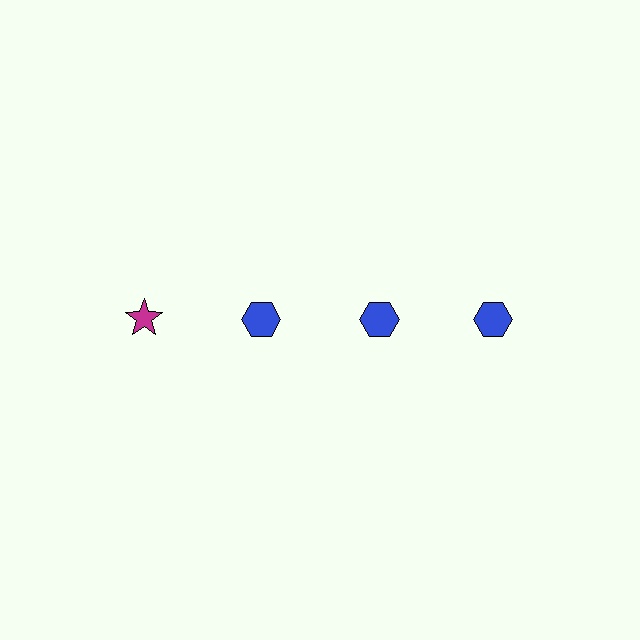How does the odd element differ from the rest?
It differs in both color (magenta instead of blue) and shape (star instead of hexagon).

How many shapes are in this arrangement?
There are 4 shapes arranged in a grid pattern.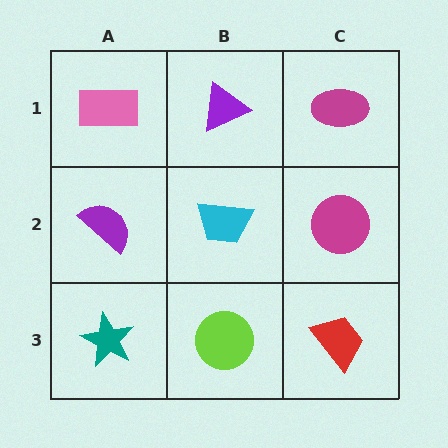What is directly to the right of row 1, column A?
A purple triangle.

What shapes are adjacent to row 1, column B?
A cyan trapezoid (row 2, column B), a pink rectangle (row 1, column A), a magenta ellipse (row 1, column C).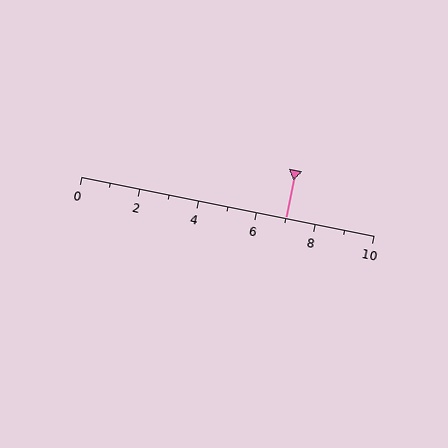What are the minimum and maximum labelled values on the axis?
The axis runs from 0 to 10.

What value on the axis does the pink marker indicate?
The marker indicates approximately 7.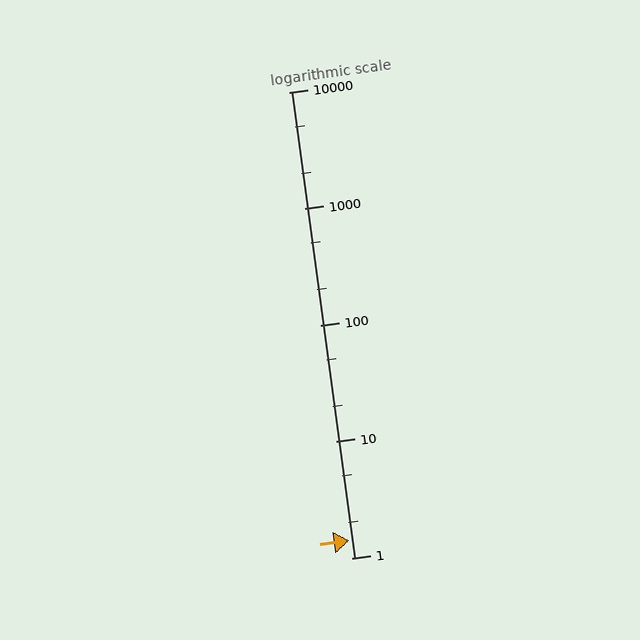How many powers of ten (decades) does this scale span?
The scale spans 4 decades, from 1 to 10000.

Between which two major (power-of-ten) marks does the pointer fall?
The pointer is between 1 and 10.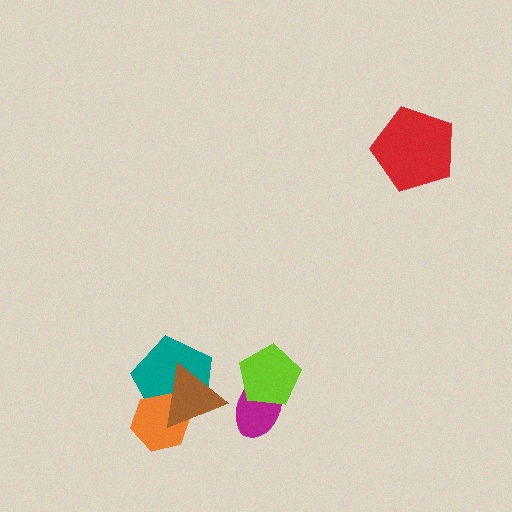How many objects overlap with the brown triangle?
2 objects overlap with the brown triangle.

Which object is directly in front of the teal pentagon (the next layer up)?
The orange hexagon is directly in front of the teal pentagon.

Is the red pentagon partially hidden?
No, no other shape covers it.